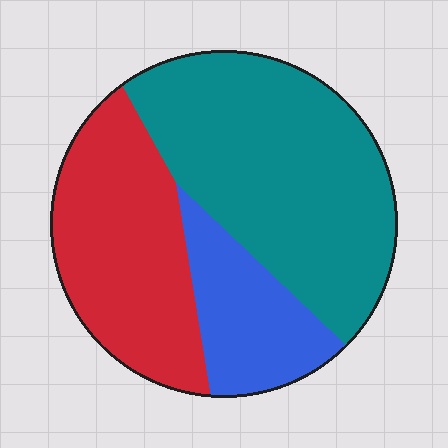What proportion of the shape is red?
Red covers 33% of the shape.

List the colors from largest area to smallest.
From largest to smallest: teal, red, blue.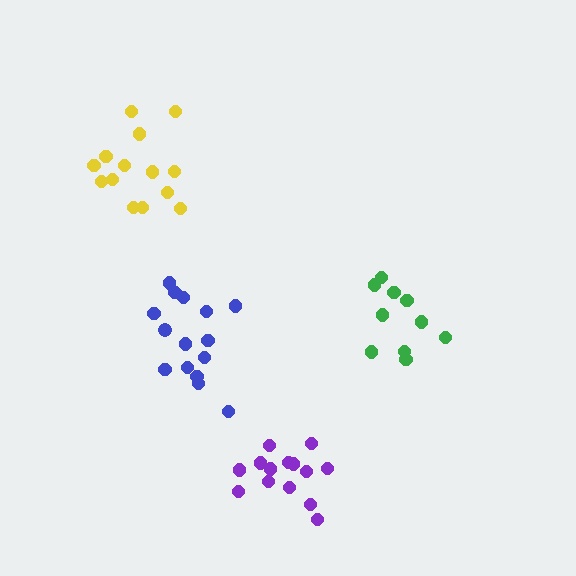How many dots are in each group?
Group 1: 15 dots, Group 2: 14 dots, Group 3: 10 dots, Group 4: 14 dots (53 total).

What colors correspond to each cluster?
The clusters are colored: blue, yellow, green, purple.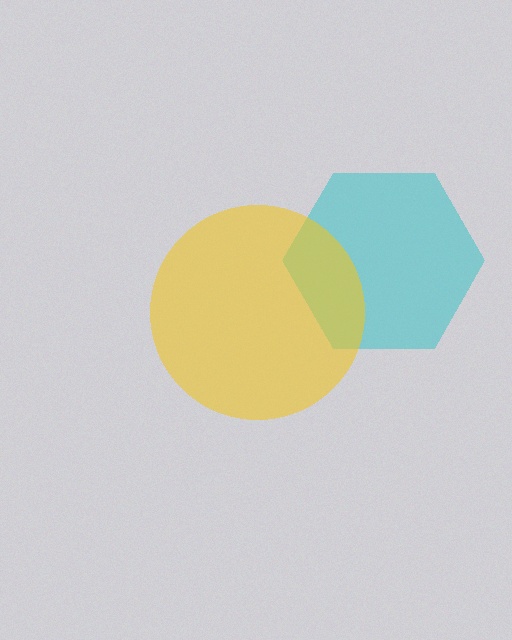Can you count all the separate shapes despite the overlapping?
Yes, there are 2 separate shapes.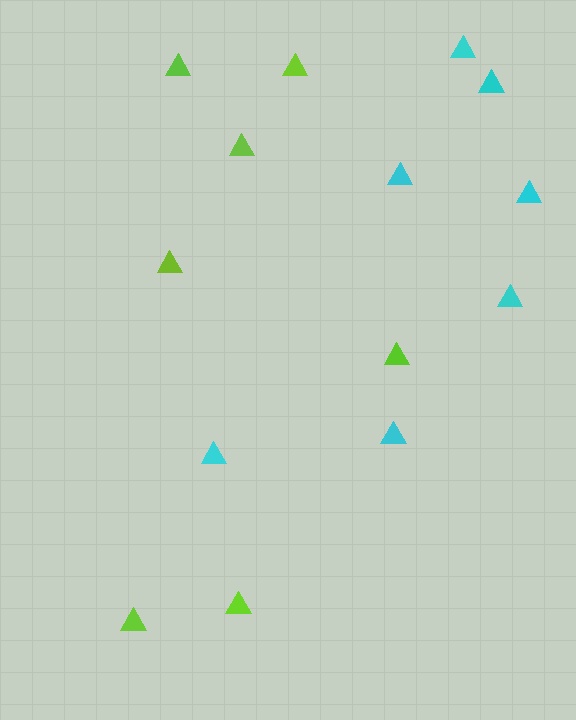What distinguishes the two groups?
There are 2 groups: one group of lime triangles (7) and one group of cyan triangles (7).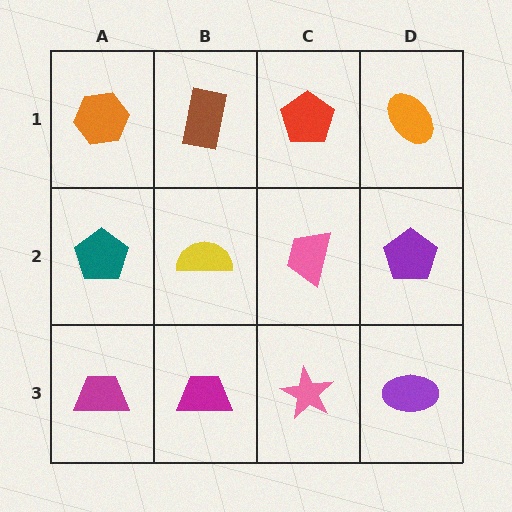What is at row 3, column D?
A purple ellipse.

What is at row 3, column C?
A pink star.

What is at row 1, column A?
An orange hexagon.